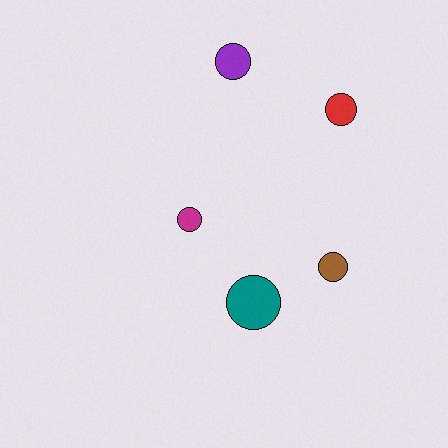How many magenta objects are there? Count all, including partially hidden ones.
There is 1 magenta object.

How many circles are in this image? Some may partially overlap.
There are 5 circles.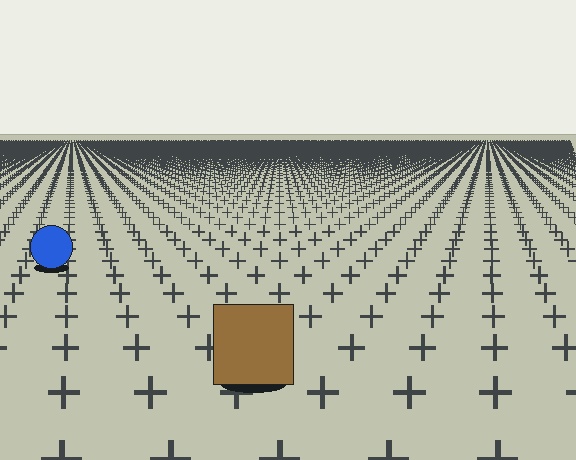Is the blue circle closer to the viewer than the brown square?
No. The brown square is closer — you can tell from the texture gradient: the ground texture is coarser near it.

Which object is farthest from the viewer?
The blue circle is farthest from the viewer. It appears smaller and the ground texture around it is denser.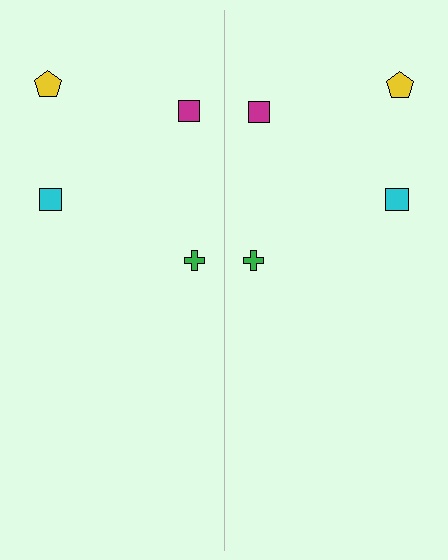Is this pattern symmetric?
Yes, this pattern has bilateral (reflection) symmetry.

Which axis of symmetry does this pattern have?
The pattern has a vertical axis of symmetry running through the center of the image.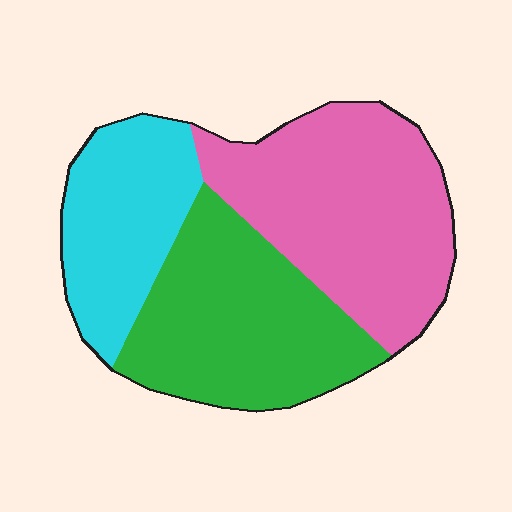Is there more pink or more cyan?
Pink.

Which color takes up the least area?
Cyan, at roughly 25%.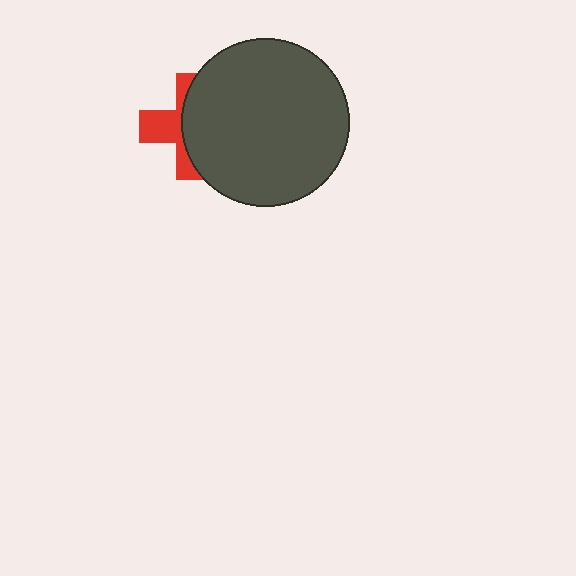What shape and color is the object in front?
The object in front is a dark gray circle.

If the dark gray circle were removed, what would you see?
You would see the complete red cross.